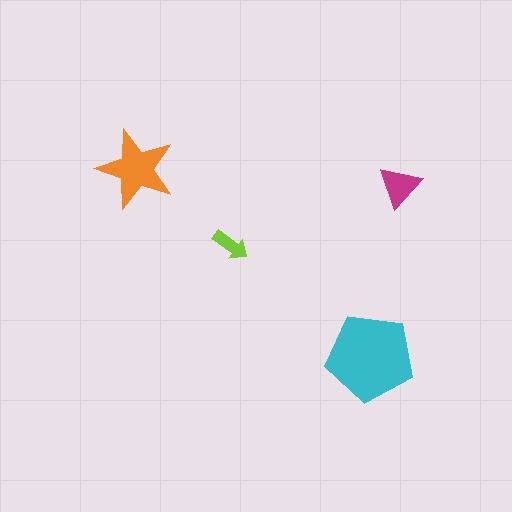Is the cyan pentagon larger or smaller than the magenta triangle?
Larger.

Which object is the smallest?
The lime arrow.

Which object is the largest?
The cyan pentagon.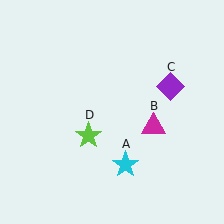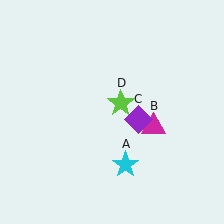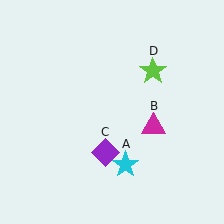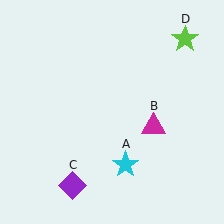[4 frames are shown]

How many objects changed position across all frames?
2 objects changed position: purple diamond (object C), lime star (object D).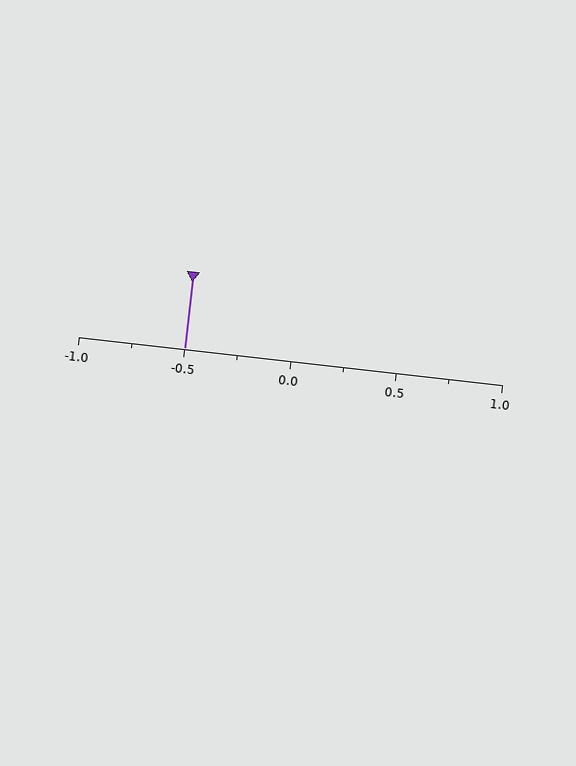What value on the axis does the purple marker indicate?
The marker indicates approximately -0.5.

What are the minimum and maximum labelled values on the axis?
The axis runs from -1.0 to 1.0.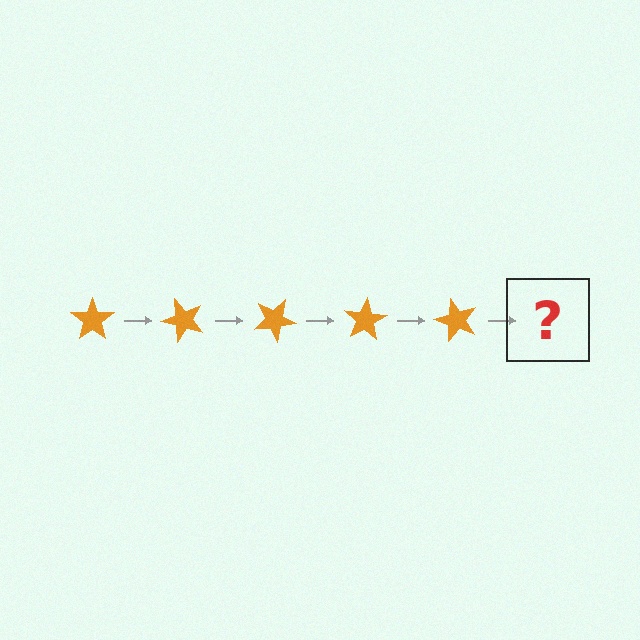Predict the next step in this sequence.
The next step is an orange star rotated 250 degrees.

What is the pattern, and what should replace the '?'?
The pattern is that the star rotates 50 degrees each step. The '?' should be an orange star rotated 250 degrees.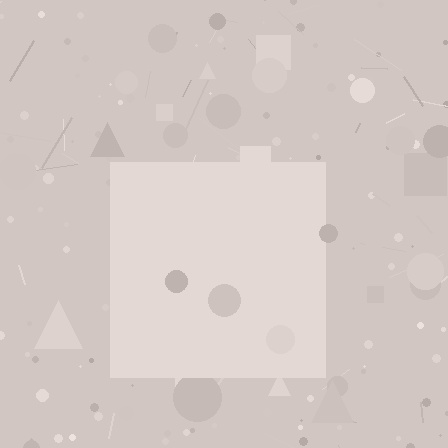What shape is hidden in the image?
A square is hidden in the image.